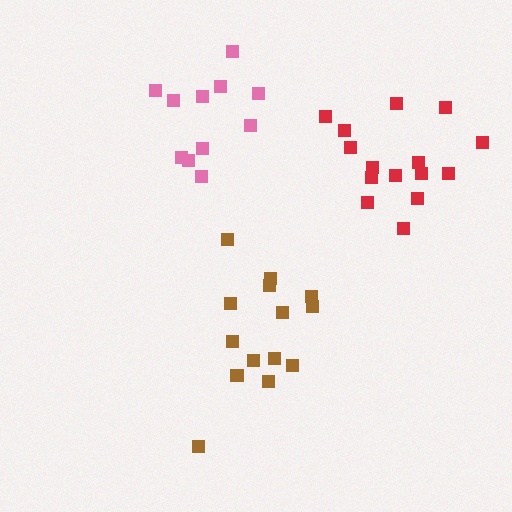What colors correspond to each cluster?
The clusters are colored: brown, red, pink.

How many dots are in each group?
Group 1: 14 dots, Group 2: 15 dots, Group 3: 11 dots (40 total).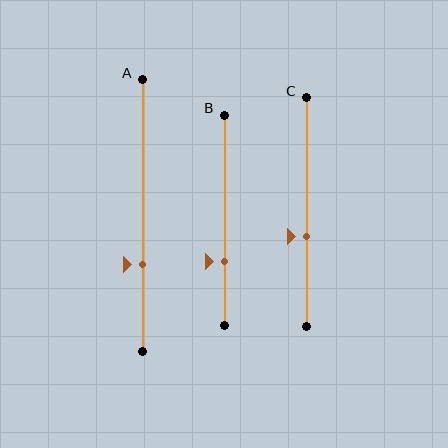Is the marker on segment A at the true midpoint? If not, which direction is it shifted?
No, the marker on segment A is shifted downward by about 18% of the segment length.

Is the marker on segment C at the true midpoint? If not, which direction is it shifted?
No, the marker on segment C is shifted downward by about 11% of the segment length.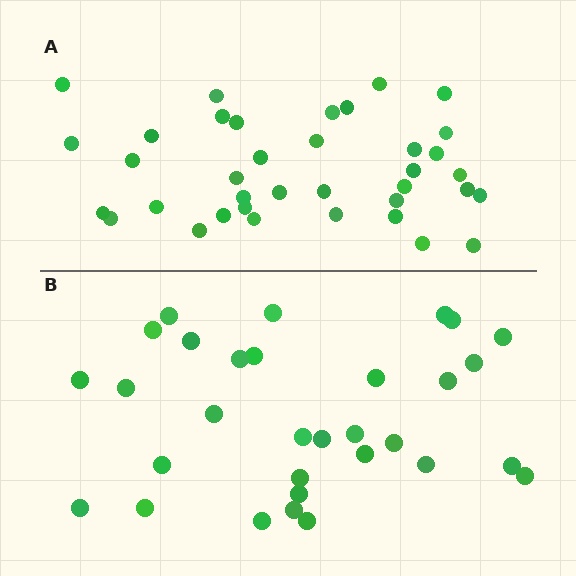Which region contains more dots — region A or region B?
Region A (the top region) has more dots.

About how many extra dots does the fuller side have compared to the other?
Region A has about 6 more dots than region B.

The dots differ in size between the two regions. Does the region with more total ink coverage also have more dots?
No. Region B has more total ink coverage because its dots are larger, but region A actually contains more individual dots. Total area can be misleading — the number of items is what matters here.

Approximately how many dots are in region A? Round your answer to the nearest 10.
About 40 dots. (The exact count is 37, which rounds to 40.)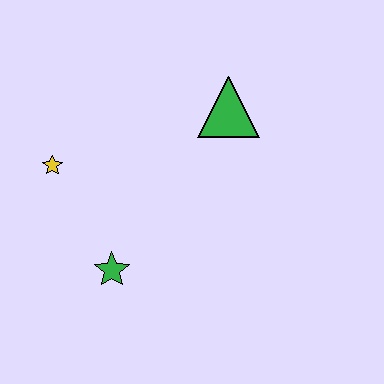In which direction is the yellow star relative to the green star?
The yellow star is above the green star.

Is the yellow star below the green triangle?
Yes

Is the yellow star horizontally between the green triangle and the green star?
No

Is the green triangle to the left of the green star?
No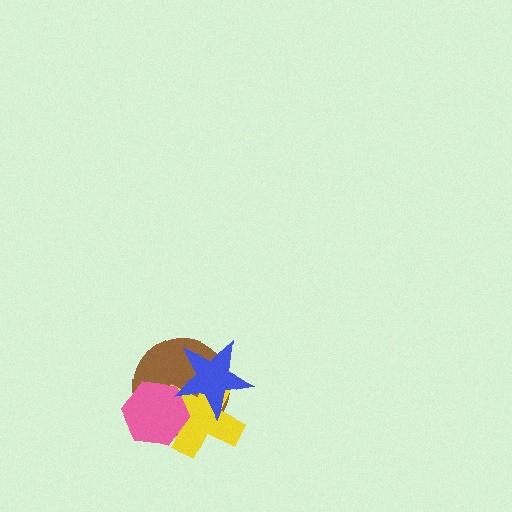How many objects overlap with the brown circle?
3 objects overlap with the brown circle.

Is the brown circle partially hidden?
Yes, it is partially covered by another shape.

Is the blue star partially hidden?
No, no other shape covers it.